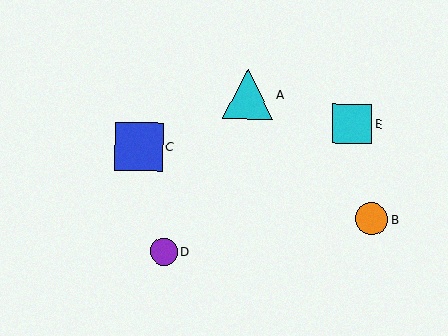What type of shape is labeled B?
Shape B is an orange circle.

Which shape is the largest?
The cyan triangle (labeled A) is the largest.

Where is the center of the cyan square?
The center of the cyan square is at (352, 124).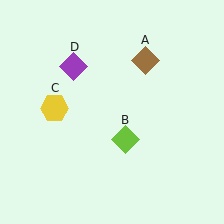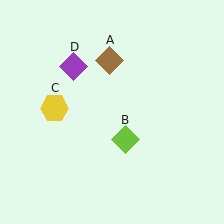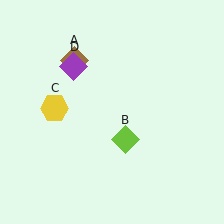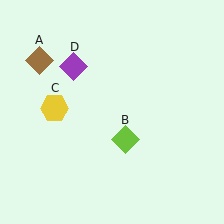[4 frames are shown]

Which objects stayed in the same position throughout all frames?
Lime diamond (object B) and yellow hexagon (object C) and purple diamond (object D) remained stationary.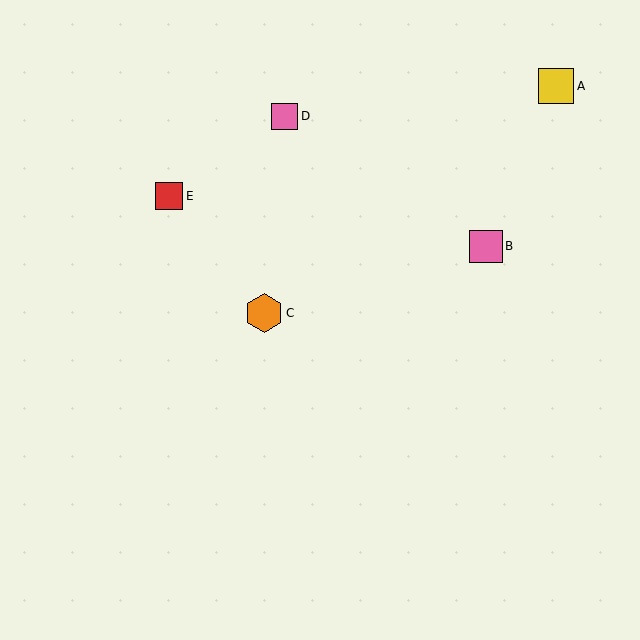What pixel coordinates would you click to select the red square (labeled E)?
Click at (169, 196) to select the red square E.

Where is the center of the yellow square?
The center of the yellow square is at (556, 86).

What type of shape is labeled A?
Shape A is a yellow square.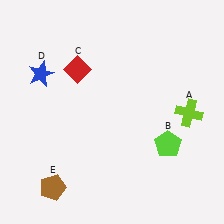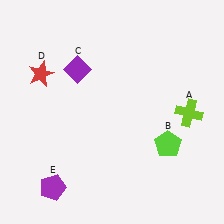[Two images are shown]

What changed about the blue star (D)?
In Image 1, D is blue. In Image 2, it changed to red.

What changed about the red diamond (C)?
In Image 1, C is red. In Image 2, it changed to purple.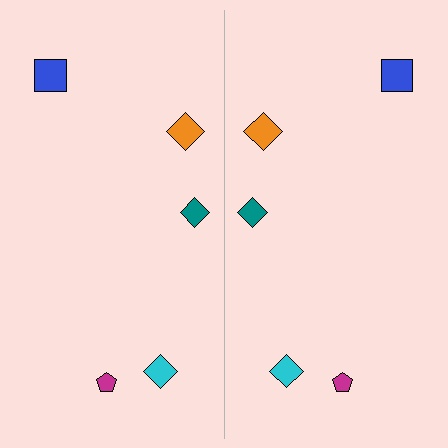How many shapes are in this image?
There are 10 shapes in this image.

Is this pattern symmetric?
Yes, this pattern has bilateral (reflection) symmetry.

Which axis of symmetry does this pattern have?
The pattern has a vertical axis of symmetry running through the center of the image.